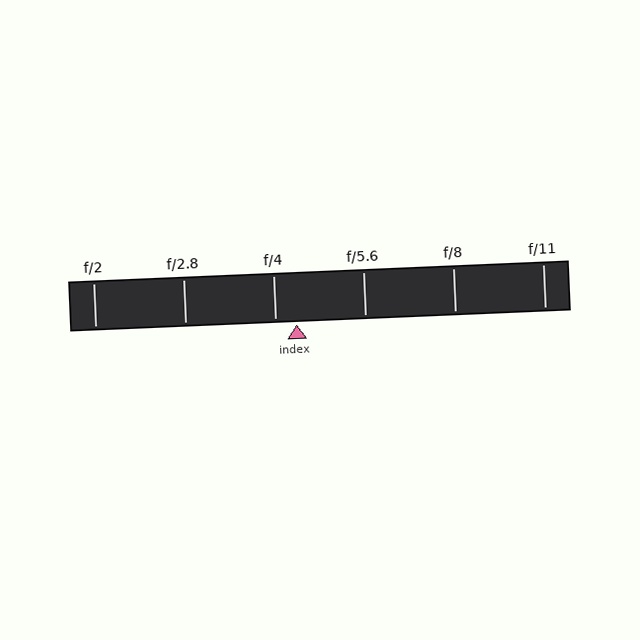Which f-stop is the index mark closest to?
The index mark is closest to f/4.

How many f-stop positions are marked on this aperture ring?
There are 6 f-stop positions marked.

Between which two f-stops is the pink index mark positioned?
The index mark is between f/4 and f/5.6.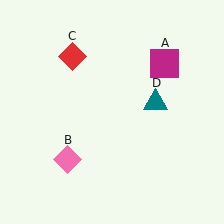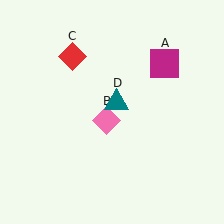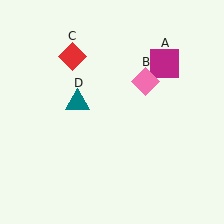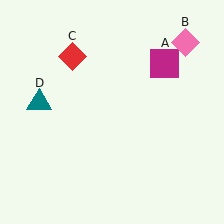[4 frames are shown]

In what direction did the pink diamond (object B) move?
The pink diamond (object B) moved up and to the right.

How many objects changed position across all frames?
2 objects changed position: pink diamond (object B), teal triangle (object D).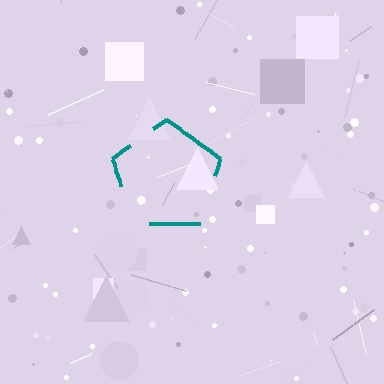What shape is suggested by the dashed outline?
The dashed outline suggests a pentagon.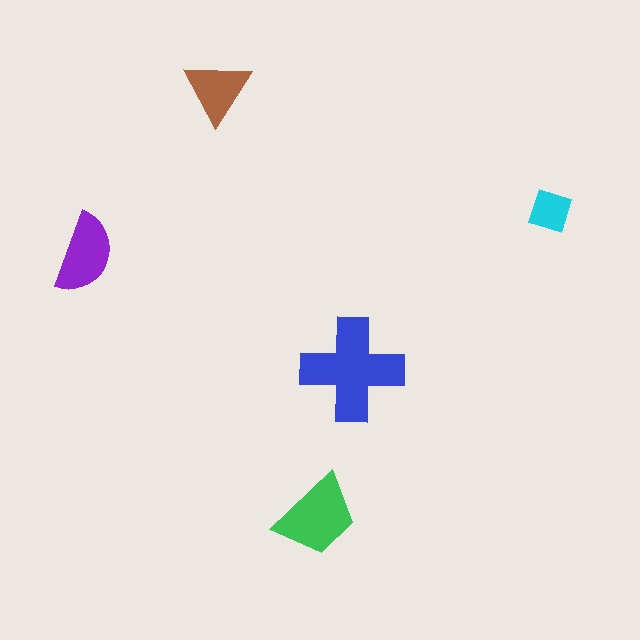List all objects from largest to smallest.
The blue cross, the green trapezoid, the purple semicircle, the brown triangle, the cyan square.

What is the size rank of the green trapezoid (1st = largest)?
2nd.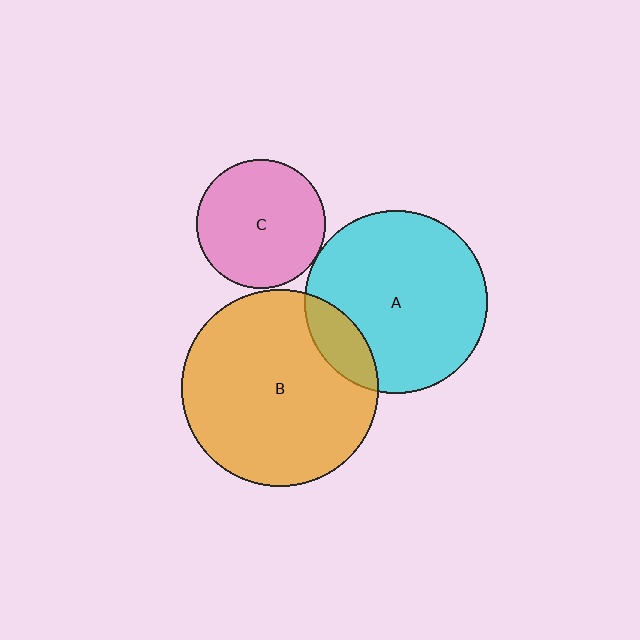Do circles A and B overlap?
Yes.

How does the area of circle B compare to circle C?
Approximately 2.3 times.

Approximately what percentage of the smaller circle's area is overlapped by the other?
Approximately 15%.